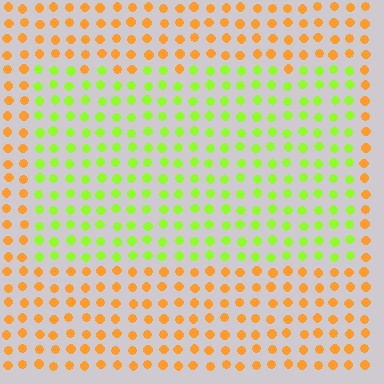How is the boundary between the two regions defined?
The boundary is defined purely by a slight shift in hue (about 60 degrees). Spacing, size, and orientation are identical on both sides.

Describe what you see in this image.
The image is filled with small orange elements in a uniform arrangement. A rectangle-shaped region is visible where the elements are tinted to a slightly different hue, forming a subtle color boundary.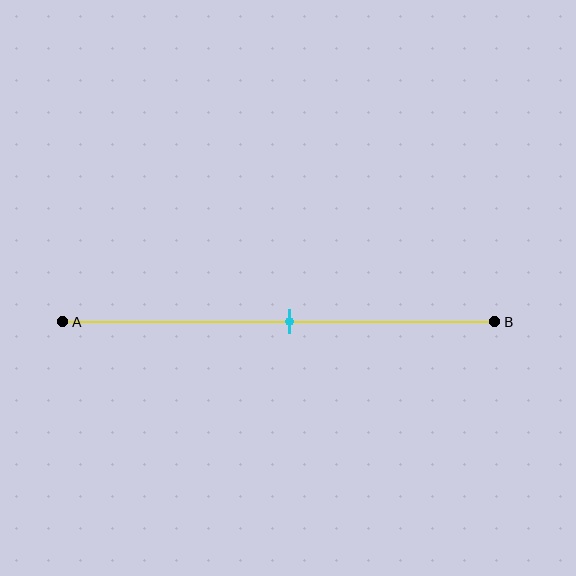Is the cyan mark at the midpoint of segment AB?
Yes, the mark is approximately at the midpoint.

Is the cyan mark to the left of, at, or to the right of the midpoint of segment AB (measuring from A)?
The cyan mark is approximately at the midpoint of segment AB.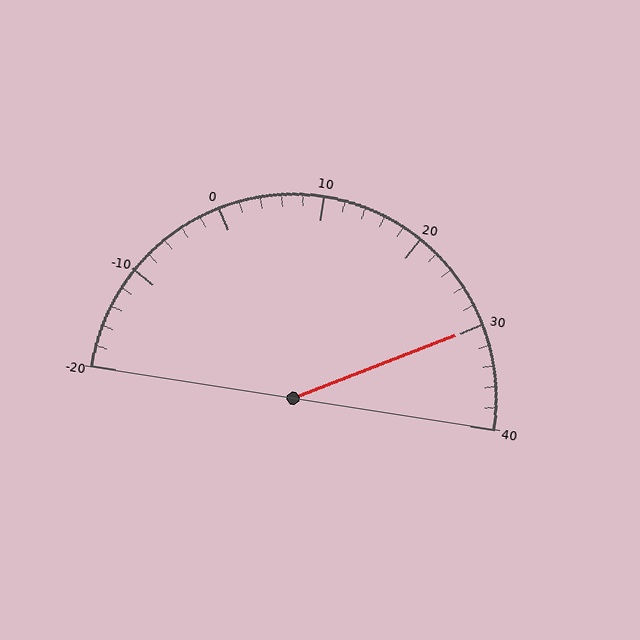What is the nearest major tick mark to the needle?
The nearest major tick mark is 30.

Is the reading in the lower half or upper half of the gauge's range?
The reading is in the upper half of the range (-20 to 40).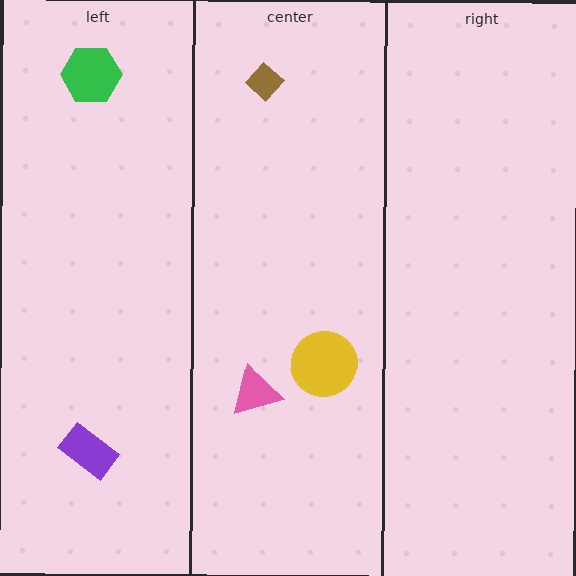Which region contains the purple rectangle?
The left region.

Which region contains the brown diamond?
The center region.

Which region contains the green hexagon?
The left region.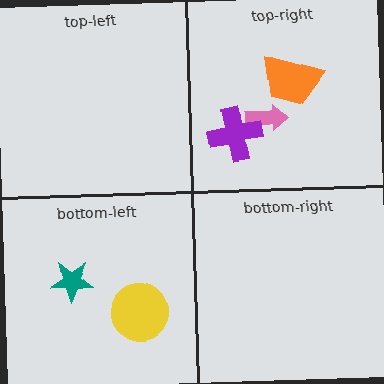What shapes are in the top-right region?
The pink arrow, the purple cross, the orange trapezoid.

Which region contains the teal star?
The bottom-left region.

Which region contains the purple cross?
The top-right region.